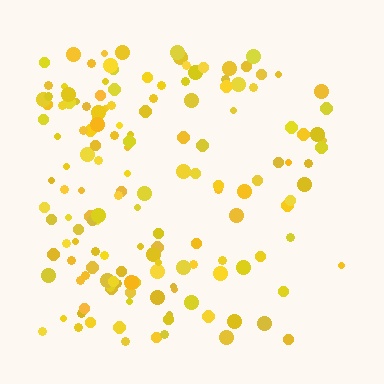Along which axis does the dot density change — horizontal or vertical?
Horizontal.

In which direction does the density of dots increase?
From right to left, with the left side densest.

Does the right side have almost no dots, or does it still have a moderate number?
Still a moderate number, just noticeably fewer than the left.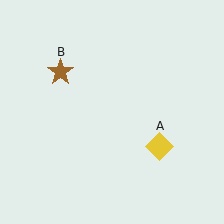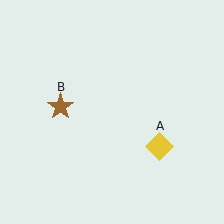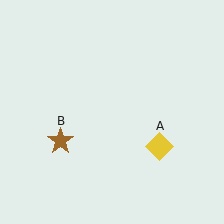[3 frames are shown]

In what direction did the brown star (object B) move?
The brown star (object B) moved down.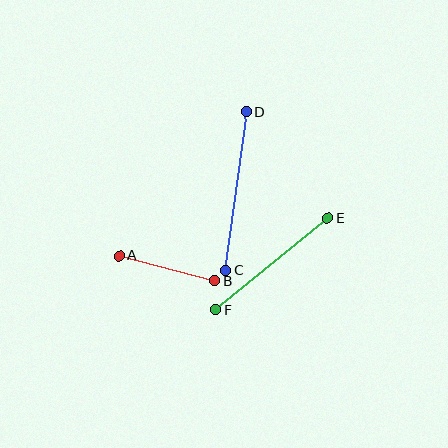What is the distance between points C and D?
The distance is approximately 160 pixels.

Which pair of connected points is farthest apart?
Points C and D are farthest apart.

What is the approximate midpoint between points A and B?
The midpoint is at approximately (167, 268) pixels.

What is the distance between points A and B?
The distance is approximately 99 pixels.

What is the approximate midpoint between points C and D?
The midpoint is at approximately (236, 191) pixels.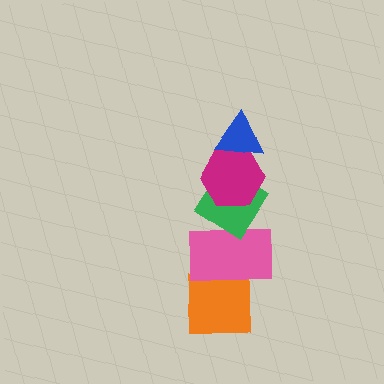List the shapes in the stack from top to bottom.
From top to bottom: the blue triangle, the magenta hexagon, the green diamond, the pink rectangle, the orange square.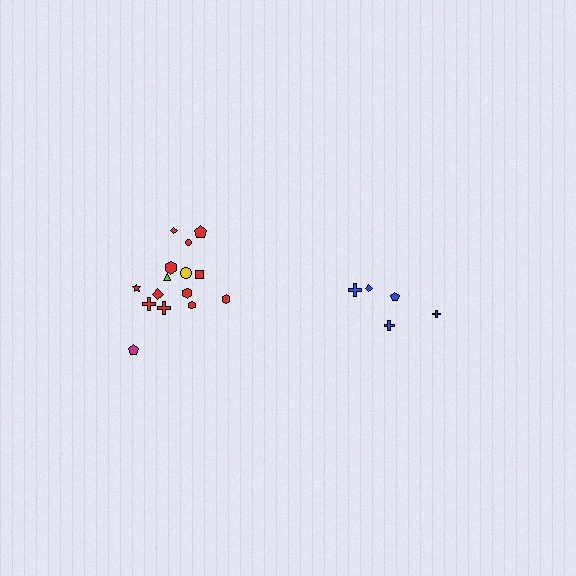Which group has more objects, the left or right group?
The left group.